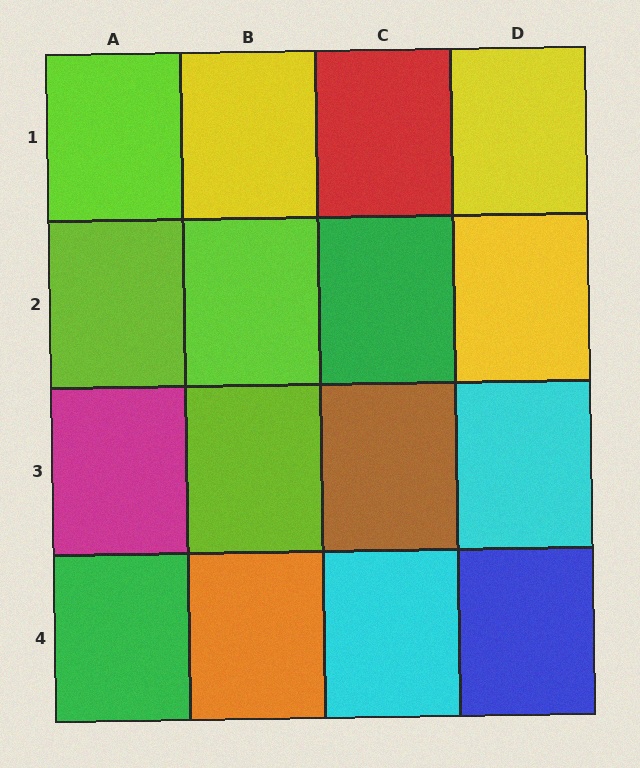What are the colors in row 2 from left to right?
Lime, lime, green, yellow.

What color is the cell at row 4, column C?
Cyan.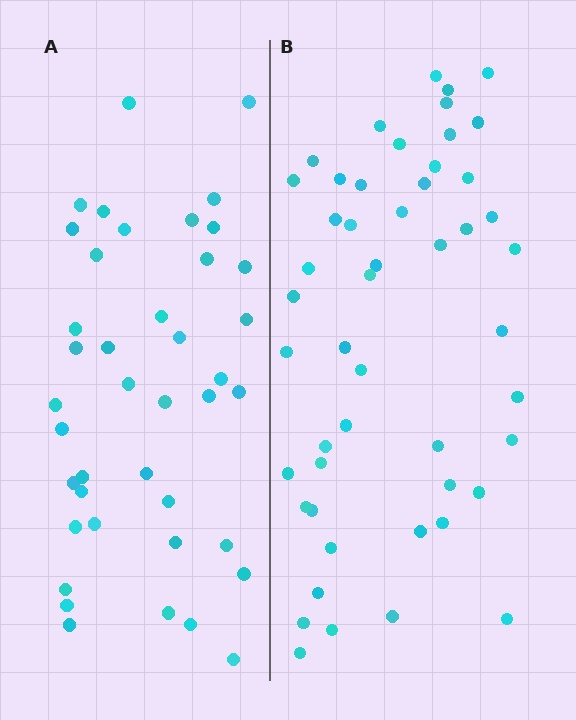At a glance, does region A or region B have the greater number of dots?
Region B (the right region) has more dots.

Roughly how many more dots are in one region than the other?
Region B has roughly 8 or so more dots than region A.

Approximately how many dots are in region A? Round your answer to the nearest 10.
About 40 dots. (The exact count is 41, which rounds to 40.)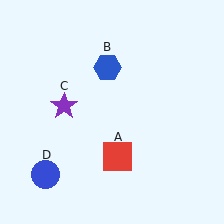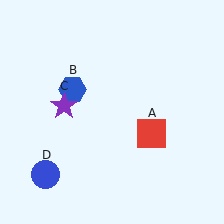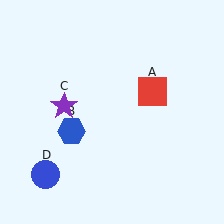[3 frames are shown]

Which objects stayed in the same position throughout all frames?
Purple star (object C) and blue circle (object D) remained stationary.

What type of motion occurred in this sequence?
The red square (object A), blue hexagon (object B) rotated counterclockwise around the center of the scene.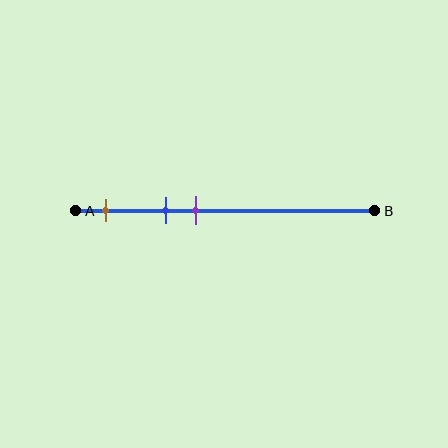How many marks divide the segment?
There are 3 marks dividing the segment.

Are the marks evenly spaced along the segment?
Yes, the marks are approximately evenly spaced.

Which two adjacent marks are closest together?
The blue and purple marks are the closest adjacent pair.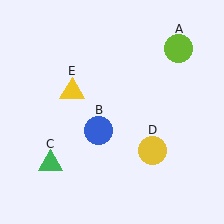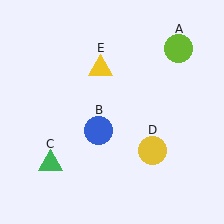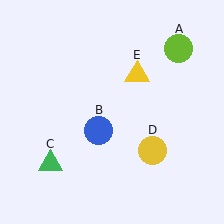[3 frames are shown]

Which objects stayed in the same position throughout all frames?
Lime circle (object A) and blue circle (object B) and green triangle (object C) and yellow circle (object D) remained stationary.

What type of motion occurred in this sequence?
The yellow triangle (object E) rotated clockwise around the center of the scene.